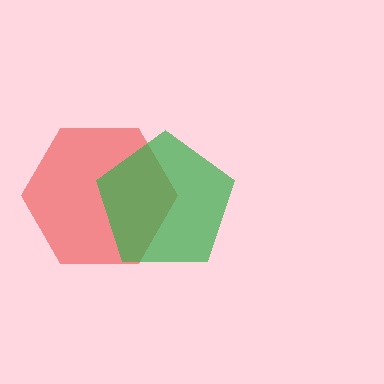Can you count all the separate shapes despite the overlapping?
Yes, there are 2 separate shapes.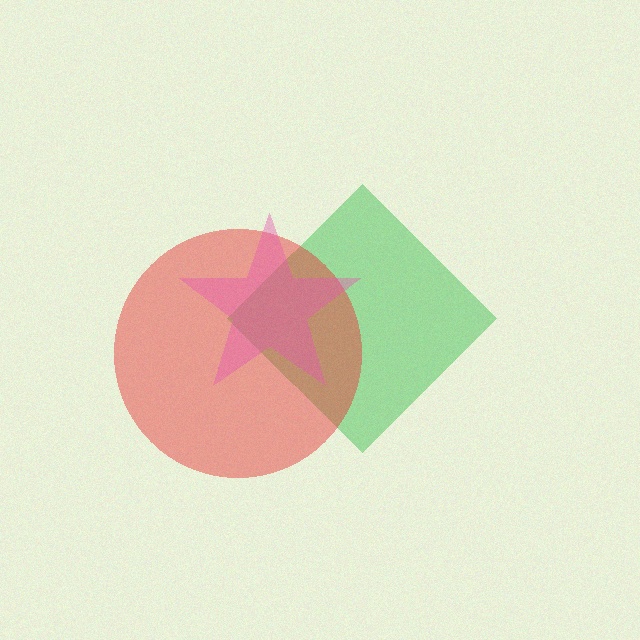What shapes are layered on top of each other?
The layered shapes are: a green diamond, a red circle, a pink star.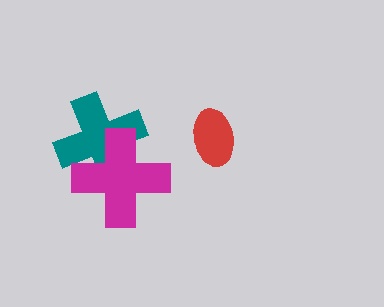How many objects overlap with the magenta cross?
1 object overlaps with the magenta cross.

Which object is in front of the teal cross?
The magenta cross is in front of the teal cross.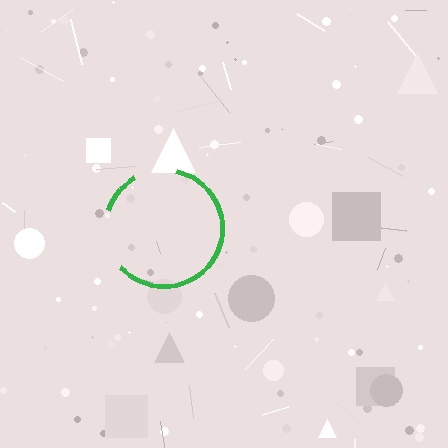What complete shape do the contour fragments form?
The contour fragments form a circle.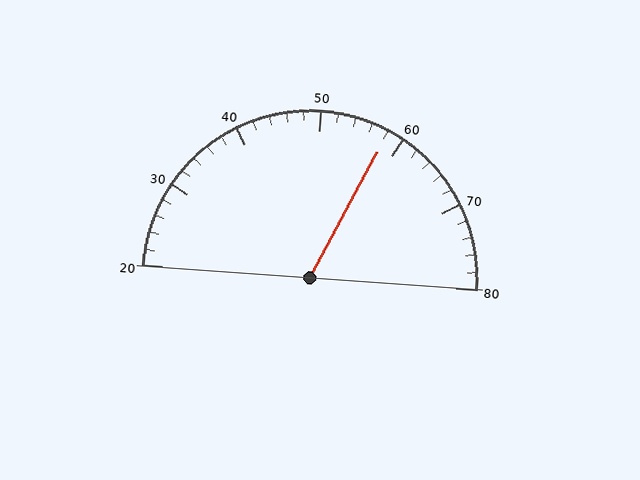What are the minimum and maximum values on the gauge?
The gauge ranges from 20 to 80.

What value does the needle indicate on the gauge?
The needle indicates approximately 58.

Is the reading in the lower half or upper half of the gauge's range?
The reading is in the upper half of the range (20 to 80).